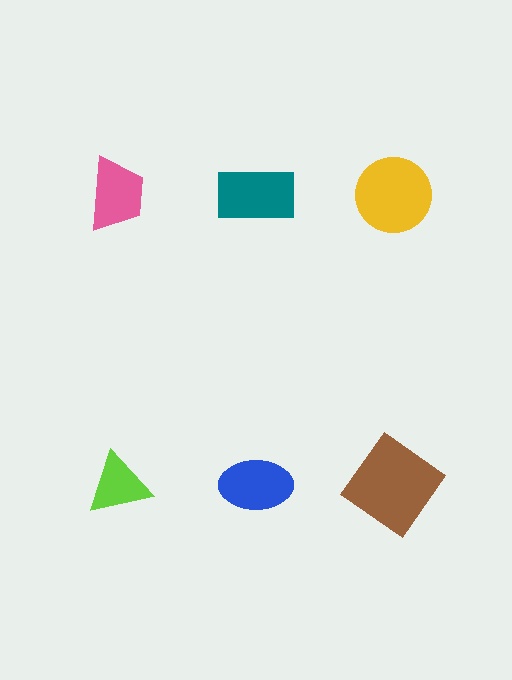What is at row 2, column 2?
A blue ellipse.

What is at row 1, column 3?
A yellow circle.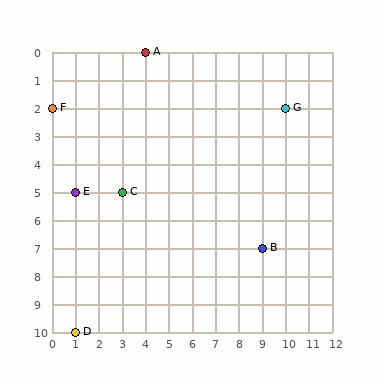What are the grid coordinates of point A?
Point A is at grid coordinates (4, 0).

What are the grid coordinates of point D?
Point D is at grid coordinates (1, 10).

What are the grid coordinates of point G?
Point G is at grid coordinates (10, 2).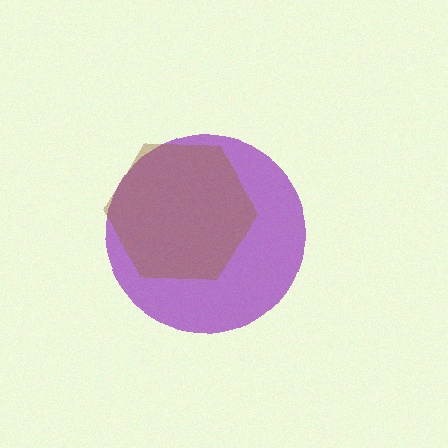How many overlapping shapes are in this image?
There are 2 overlapping shapes in the image.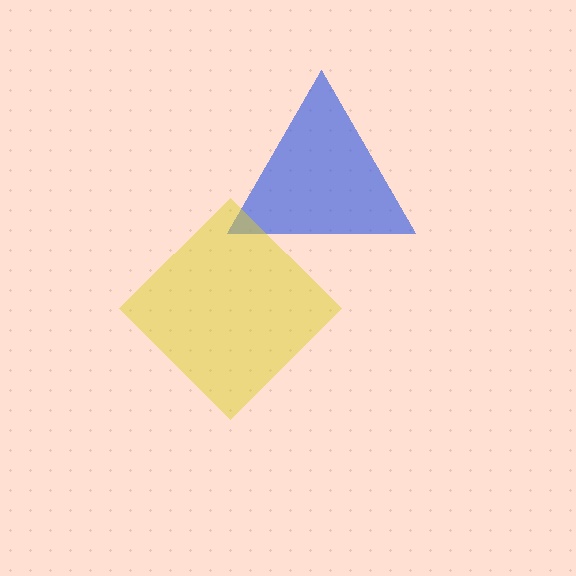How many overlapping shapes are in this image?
There are 2 overlapping shapes in the image.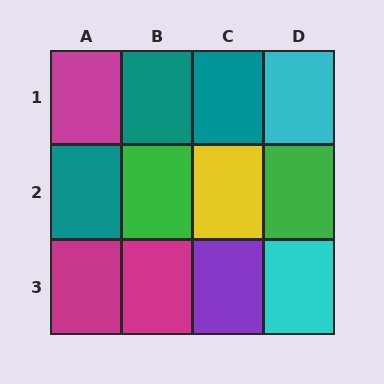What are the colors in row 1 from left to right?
Magenta, teal, teal, cyan.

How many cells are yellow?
1 cell is yellow.